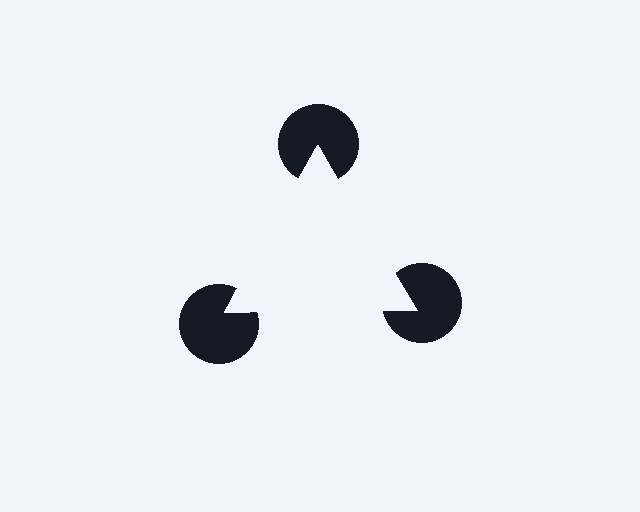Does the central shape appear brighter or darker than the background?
It typically appears slightly brighter than the background, even though no actual brightness change is drawn.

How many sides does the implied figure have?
3 sides.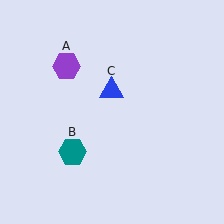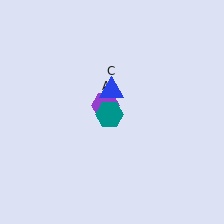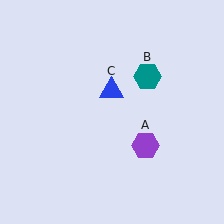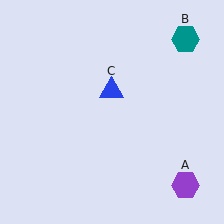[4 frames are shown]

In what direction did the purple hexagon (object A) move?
The purple hexagon (object A) moved down and to the right.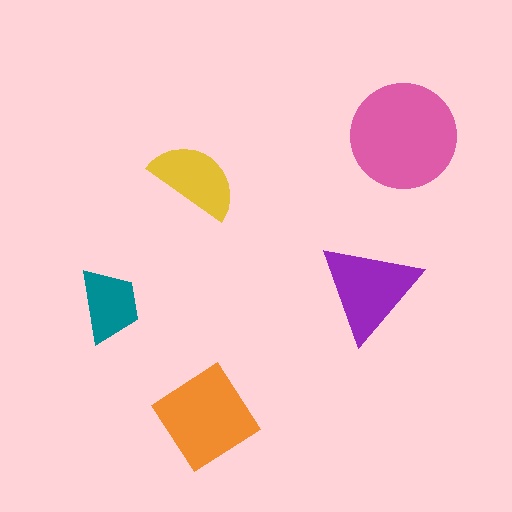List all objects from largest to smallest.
The pink circle, the orange diamond, the purple triangle, the yellow semicircle, the teal trapezoid.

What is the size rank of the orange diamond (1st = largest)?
2nd.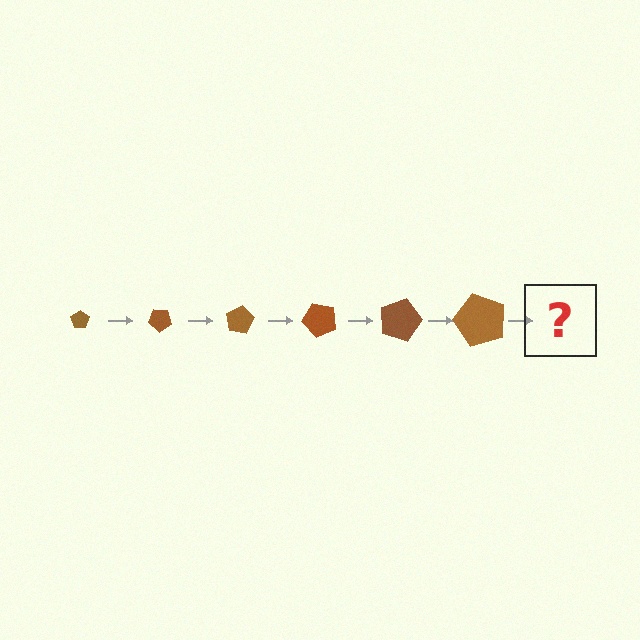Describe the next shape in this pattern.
It should be a pentagon, larger than the previous one and rotated 240 degrees from the start.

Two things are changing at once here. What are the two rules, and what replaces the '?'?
The two rules are that the pentagon grows larger each step and it rotates 40 degrees each step. The '?' should be a pentagon, larger than the previous one and rotated 240 degrees from the start.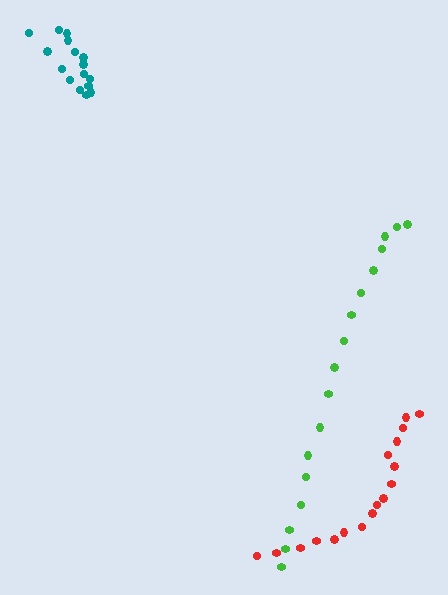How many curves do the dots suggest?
There are 3 distinct paths.